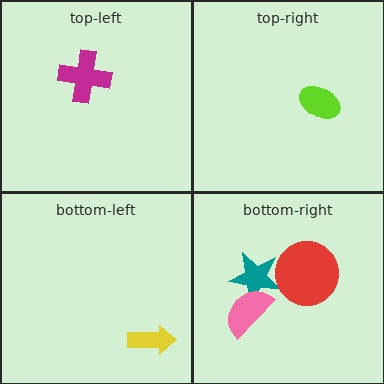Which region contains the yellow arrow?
The bottom-left region.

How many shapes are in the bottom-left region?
1.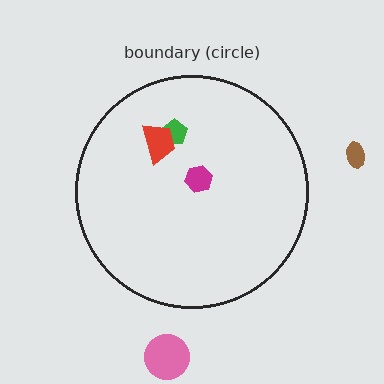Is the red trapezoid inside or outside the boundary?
Inside.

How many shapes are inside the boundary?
3 inside, 2 outside.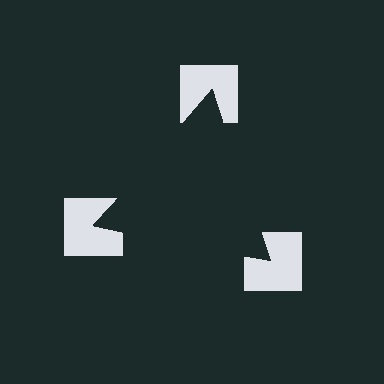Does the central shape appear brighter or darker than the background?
It typically appears slightly darker than the background, even though no actual brightness change is drawn.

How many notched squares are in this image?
There are 3 — one at each vertex of the illusory triangle.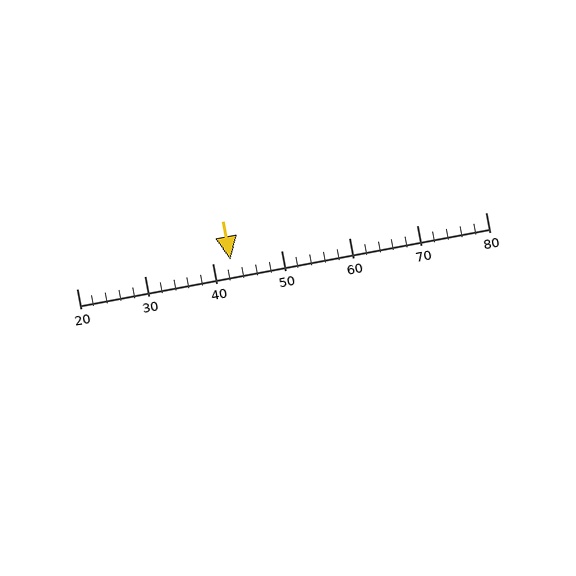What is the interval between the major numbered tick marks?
The major tick marks are spaced 10 units apart.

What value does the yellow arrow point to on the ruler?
The yellow arrow points to approximately 42.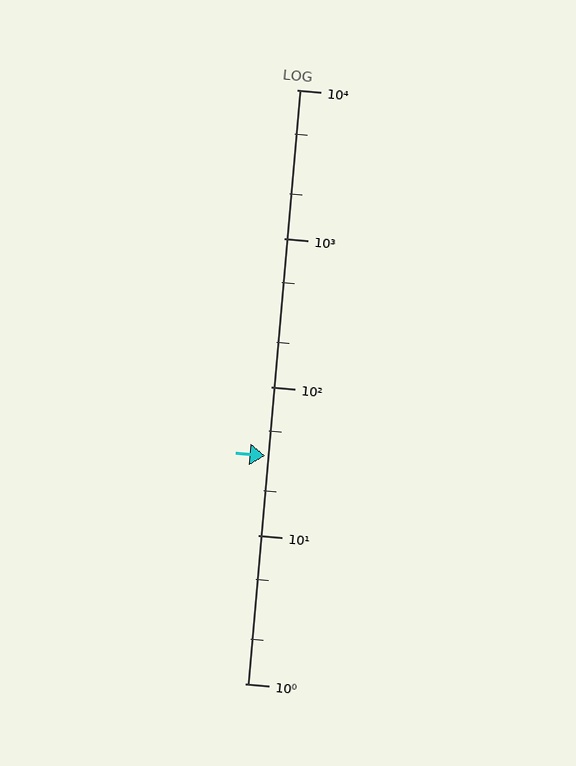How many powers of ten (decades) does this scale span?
The scale spans 4 decades, from 1 to 10000.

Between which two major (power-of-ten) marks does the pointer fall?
The pointer is between 10 and 100.